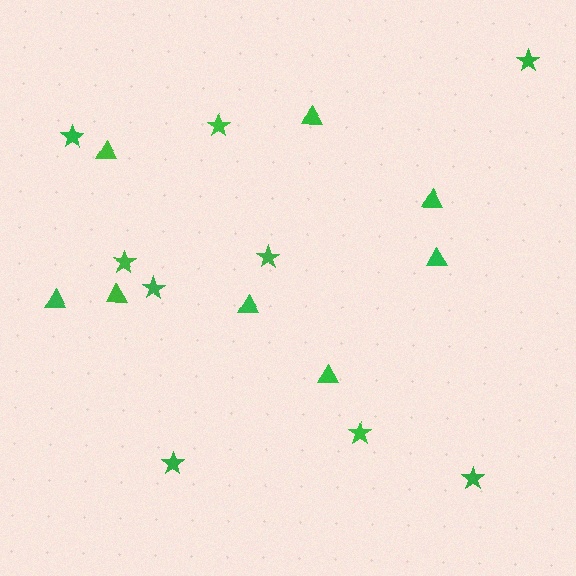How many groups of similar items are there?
There are 2 groups: one group of stars (9) and one group of triangles (8).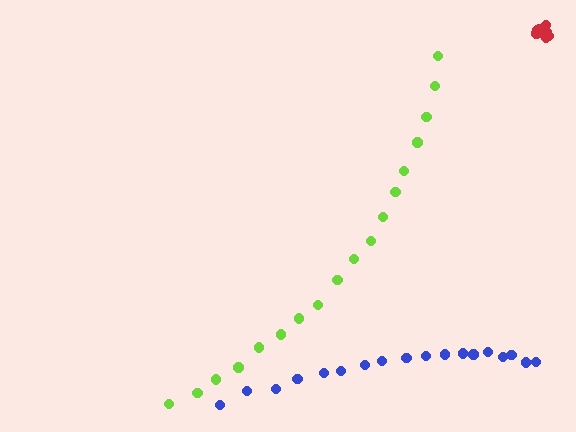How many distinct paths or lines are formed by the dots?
There are 3 distinct paths.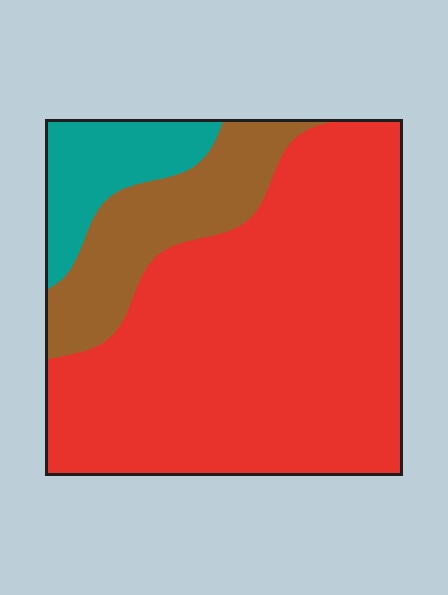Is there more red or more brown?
Red.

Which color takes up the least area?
Teal, at roughly 10%.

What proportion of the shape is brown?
Brown covers around 20% of the shape.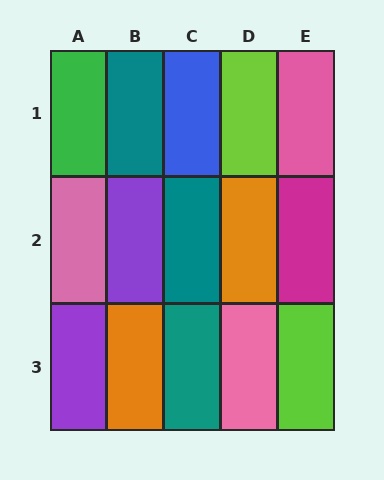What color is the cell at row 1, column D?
Lime.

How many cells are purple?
2 cells are purple.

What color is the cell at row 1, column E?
Pink.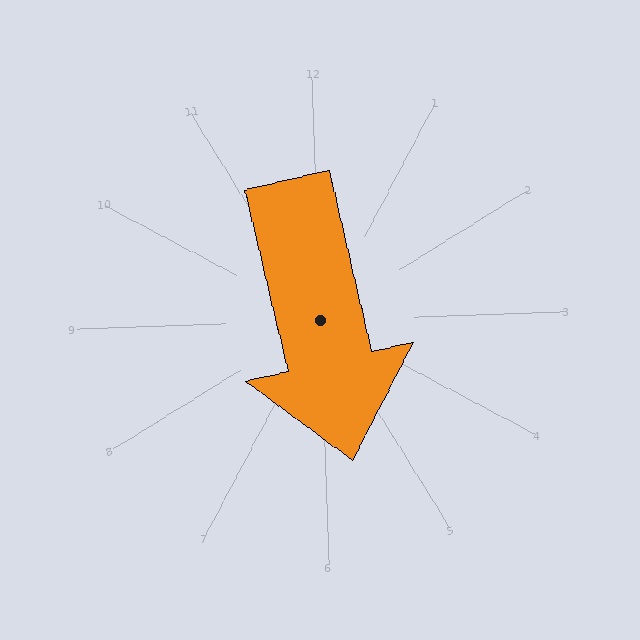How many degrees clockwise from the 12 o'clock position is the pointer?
Approximately 169 degrees.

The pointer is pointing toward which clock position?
Roughly 6 o'clock.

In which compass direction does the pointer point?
South.